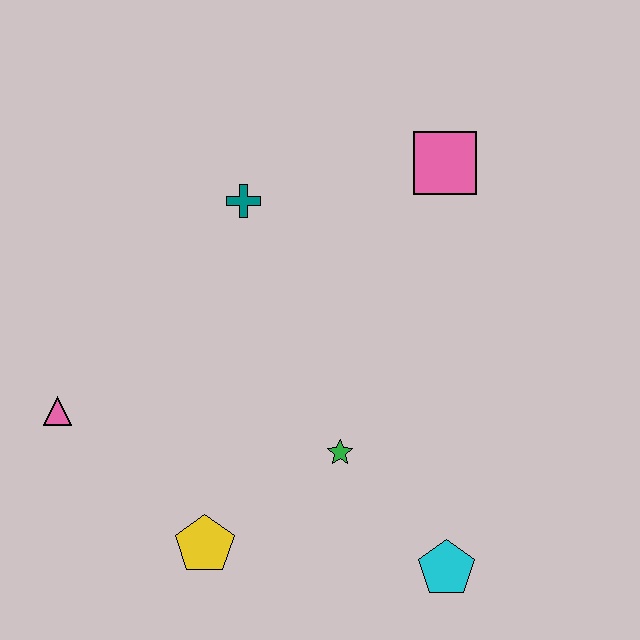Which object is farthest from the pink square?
The pink triangle is farthest from the pink square.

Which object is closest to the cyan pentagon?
The green star is closest to the cyan pentagon.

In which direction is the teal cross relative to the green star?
The teal cross is above the green star.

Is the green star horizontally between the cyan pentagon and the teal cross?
Yes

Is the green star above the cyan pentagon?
Yes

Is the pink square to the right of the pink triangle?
Yes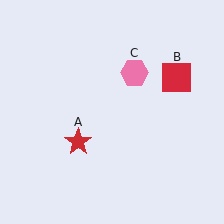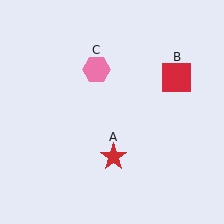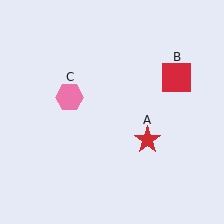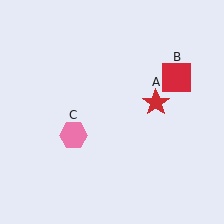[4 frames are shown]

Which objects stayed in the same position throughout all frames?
Red square (object B) remained stationary.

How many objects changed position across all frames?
2 objects changed position: red star (object A), pink hexagon (object C).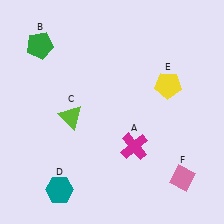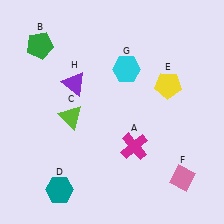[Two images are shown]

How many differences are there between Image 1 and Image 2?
There are 2 differences between the two images.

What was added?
A cyan hexagon (G), a purple triangle (H) were added in Image 2.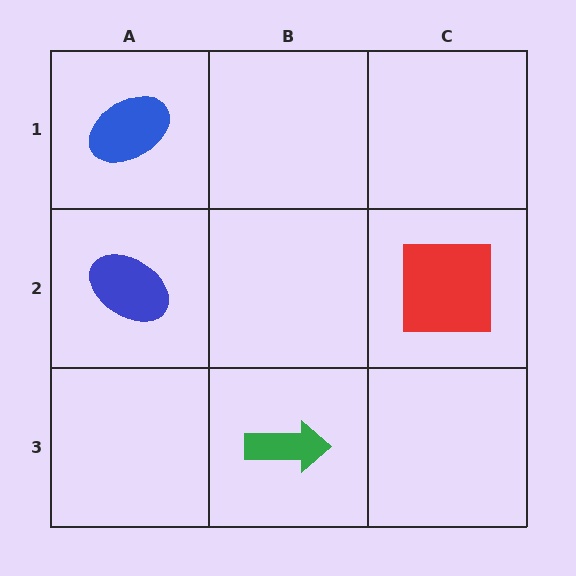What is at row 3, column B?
A green arrow.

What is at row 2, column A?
A blue ellipse.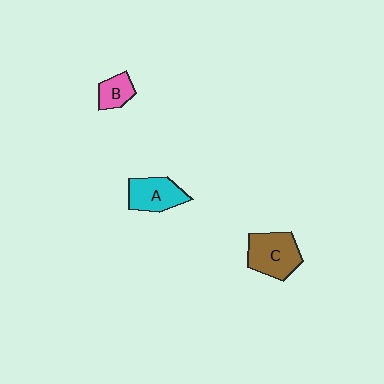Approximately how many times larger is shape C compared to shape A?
Approximately 1.2 times.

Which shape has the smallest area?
Shape B (pink).